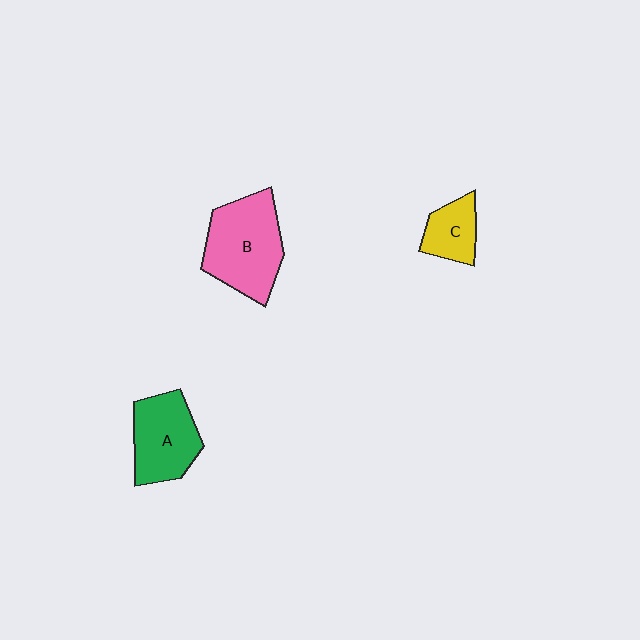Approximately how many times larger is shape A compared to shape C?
Approximately 1.8 times.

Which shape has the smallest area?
Shape C (yellow).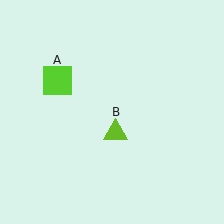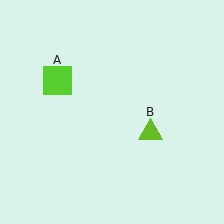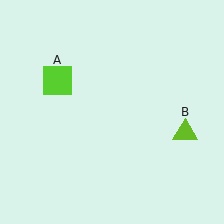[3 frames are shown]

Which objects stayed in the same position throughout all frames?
Lime square (object A) remained stationary.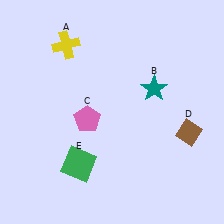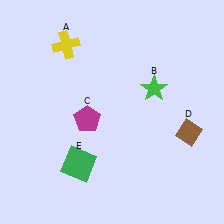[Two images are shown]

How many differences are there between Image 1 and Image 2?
There are 2 differences between the two images.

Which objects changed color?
B changed from teal to green. C changed from pink to magenta.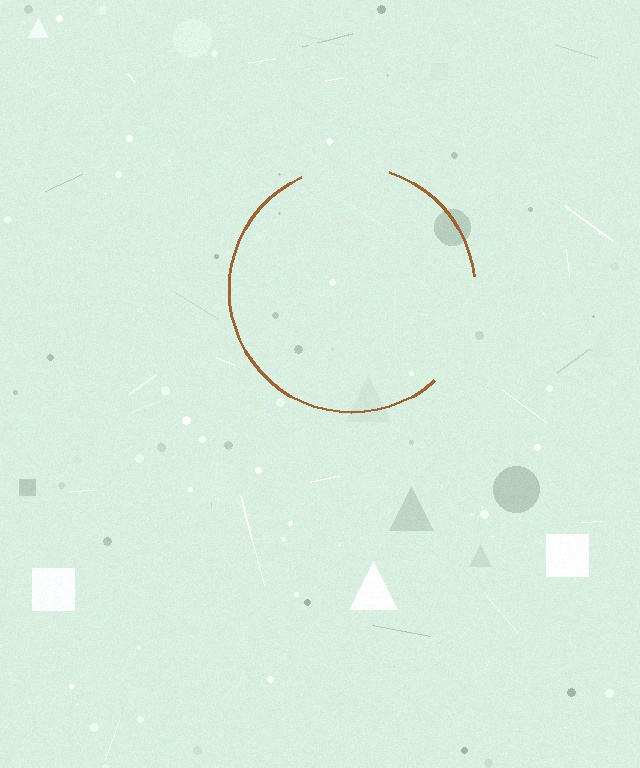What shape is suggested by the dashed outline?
The dashed outline suggests a circle.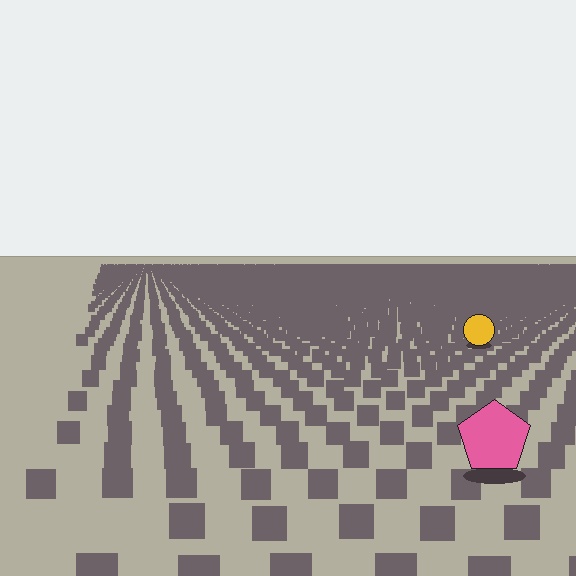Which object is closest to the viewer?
The pink pentagon is closest. The texture marks near it are larger and more spread out.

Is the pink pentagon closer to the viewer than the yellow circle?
Yes. The pink pentagon is closer — you can tell from the texture gradient: the ground texture is coarser near it.